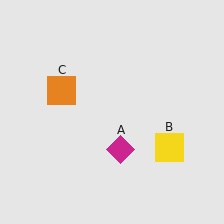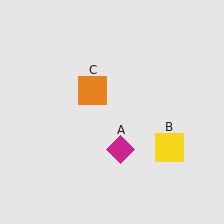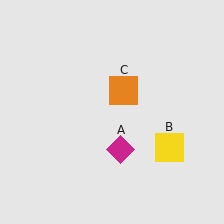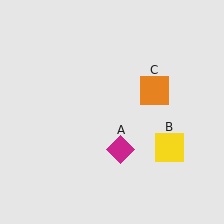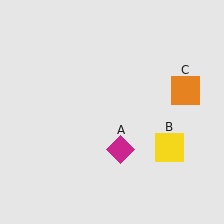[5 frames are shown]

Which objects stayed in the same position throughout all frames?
Magenta diamond (object A) and yellow square (object B) remained stationary.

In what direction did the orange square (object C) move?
The orange square (object C) moved right.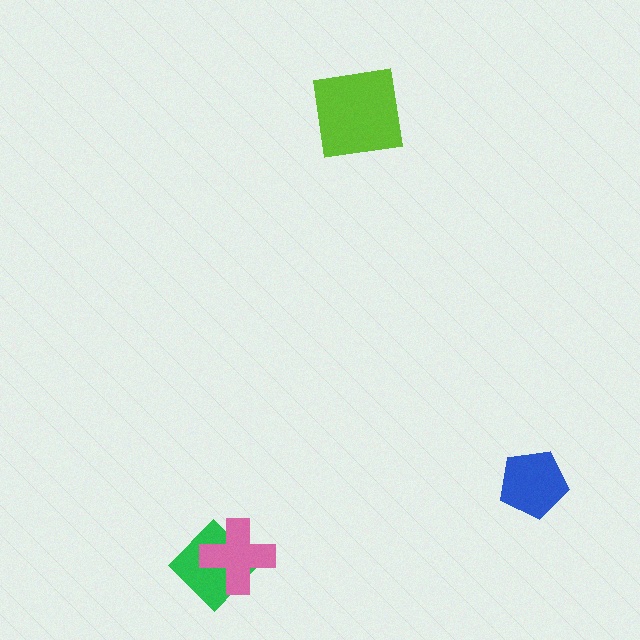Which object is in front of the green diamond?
The pink cross is in front of the green diamond.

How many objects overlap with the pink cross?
1 object overlaps with the pink cross.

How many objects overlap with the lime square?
0 objects overlap with the lime square.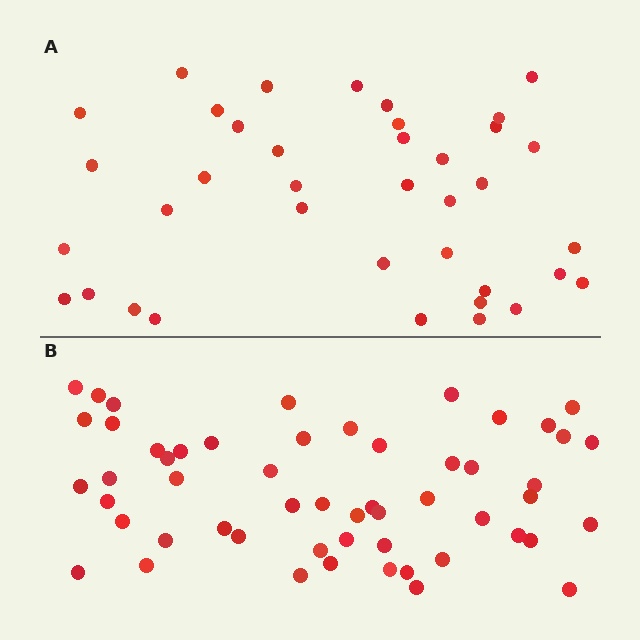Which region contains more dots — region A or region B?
Region B (the bottom region) has more dots.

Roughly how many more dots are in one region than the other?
Region B has approximately 15 more dots than region A.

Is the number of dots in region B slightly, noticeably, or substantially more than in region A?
Region B has noticeably more, but not dramatically so. The ratio is roughly 1.4 to 1.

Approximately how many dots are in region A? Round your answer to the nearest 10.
About 40 dots. (The exact count is 38, which rounds to 40.)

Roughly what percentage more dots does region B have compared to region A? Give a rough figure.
About 40% more.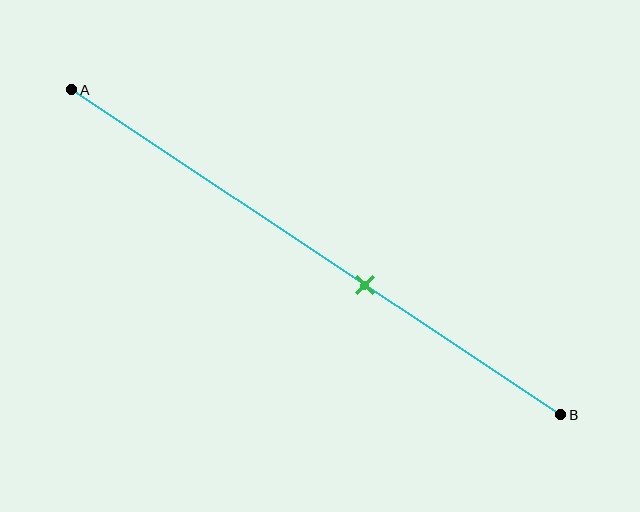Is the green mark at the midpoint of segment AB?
No, the mark is at about 60% from A, not at the 50% midpoint.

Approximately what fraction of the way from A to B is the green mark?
The green mark is approximately 60% of the way from A to B.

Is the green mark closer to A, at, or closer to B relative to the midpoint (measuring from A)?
The green mark is closer to point B than the midpoint of segment AB.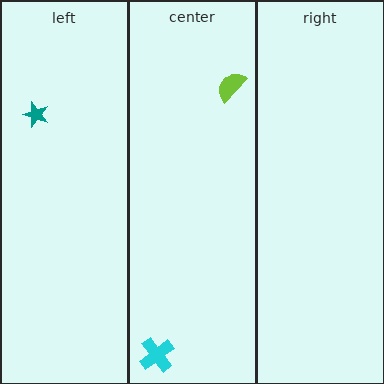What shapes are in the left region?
The teal star.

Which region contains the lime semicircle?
The center region.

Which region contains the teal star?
The left region.